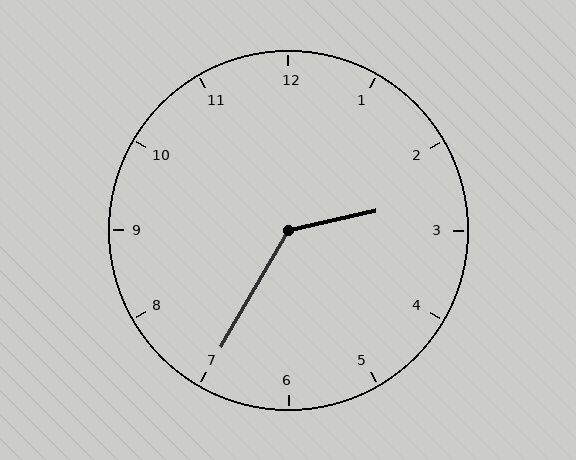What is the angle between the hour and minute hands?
Approximately 132 degrees.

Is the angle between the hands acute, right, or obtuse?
It is obtuse.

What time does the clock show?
2:35.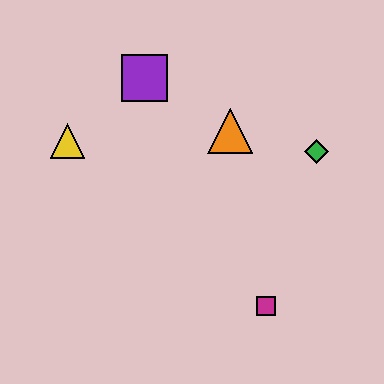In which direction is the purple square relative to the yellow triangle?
The purple square is to the right of the yellow triangle.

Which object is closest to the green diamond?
The orange triangle is closest to the green diamond.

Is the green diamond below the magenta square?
No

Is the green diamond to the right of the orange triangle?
Yes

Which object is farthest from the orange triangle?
The magenta square is farthest from the orange triangle.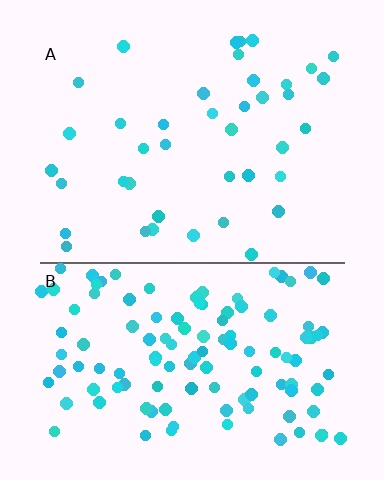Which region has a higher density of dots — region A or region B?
B (the bottom).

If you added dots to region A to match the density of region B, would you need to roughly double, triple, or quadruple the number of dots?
Approximately triple.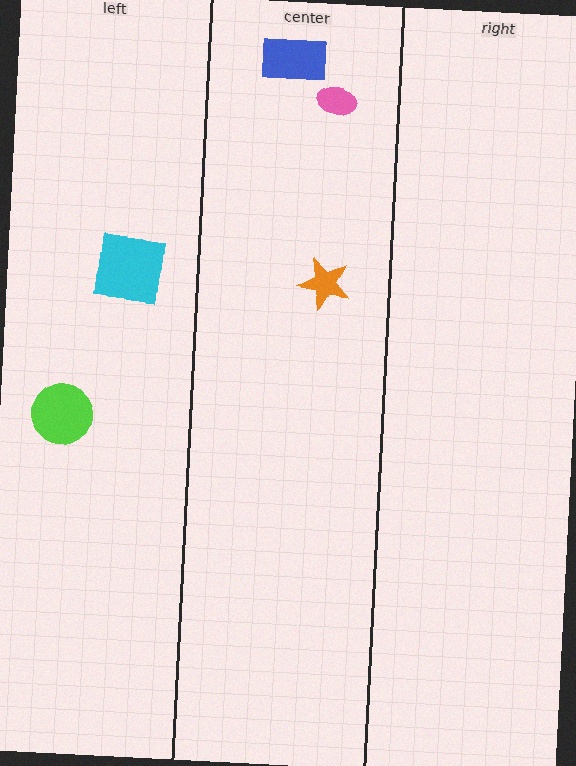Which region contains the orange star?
The center region.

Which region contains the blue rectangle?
The center region.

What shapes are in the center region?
The orange star, the blue rectangle, the pink ellipse.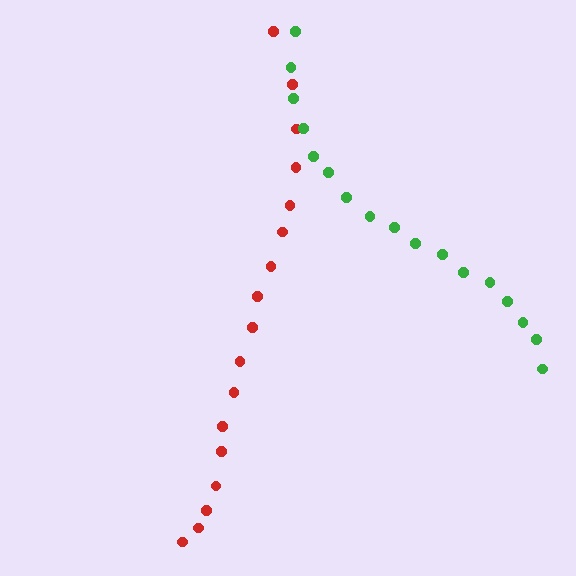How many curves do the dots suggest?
There are 2 distinct paths.